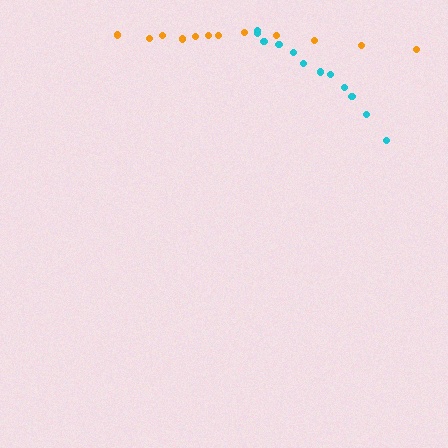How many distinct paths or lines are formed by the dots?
There are 2 distinct paths.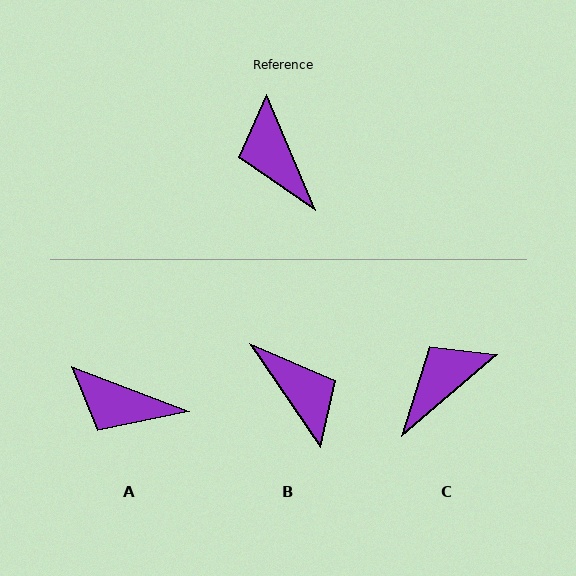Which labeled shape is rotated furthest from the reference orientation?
B, about 169 degrees away.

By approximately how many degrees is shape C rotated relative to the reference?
Approximately 72 degrees clockwise.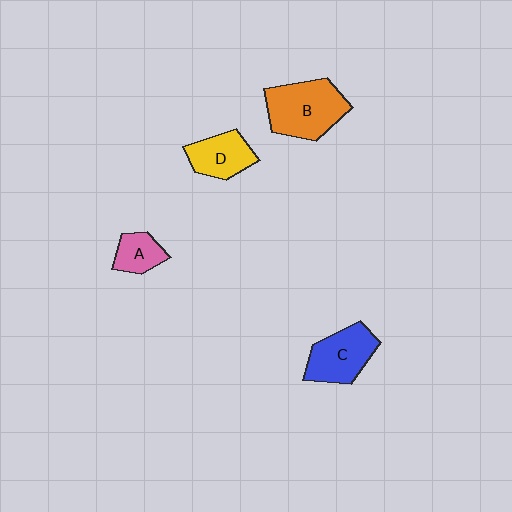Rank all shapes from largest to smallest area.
From largest to smallest: B (orange), C (blue), D (yellow), A (pink).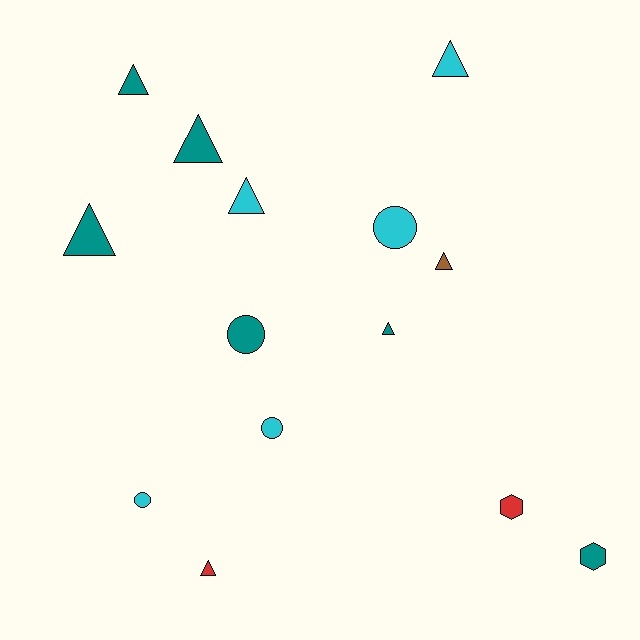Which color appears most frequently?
Teal, with 6 objects.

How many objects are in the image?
There are 14 objects.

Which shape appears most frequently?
Triangle, with 8 objects.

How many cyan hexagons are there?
There are no cyan hexagons.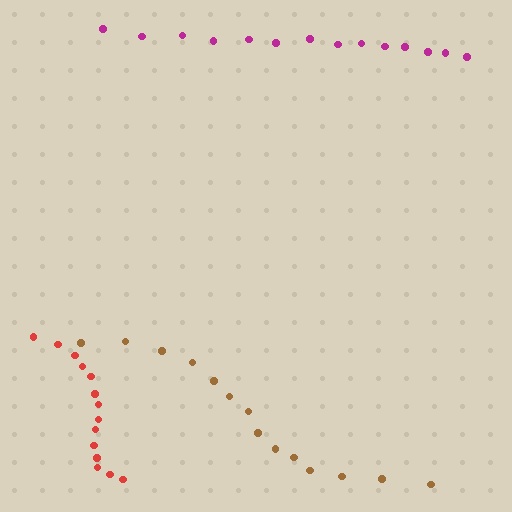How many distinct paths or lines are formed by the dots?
There are 3 distinct paths.